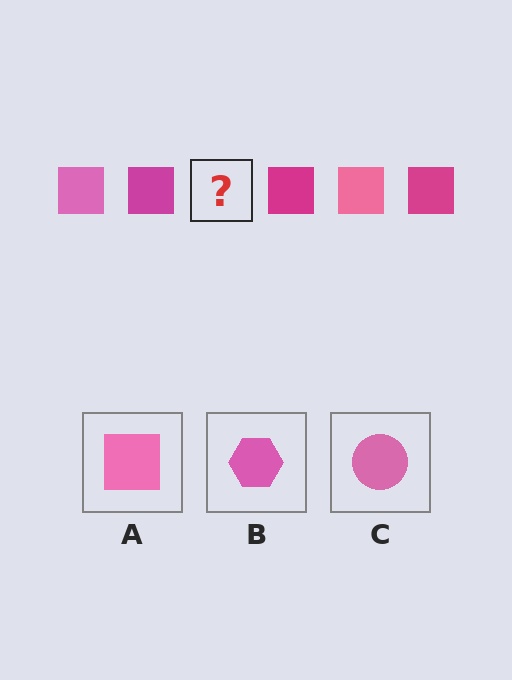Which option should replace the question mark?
Option A.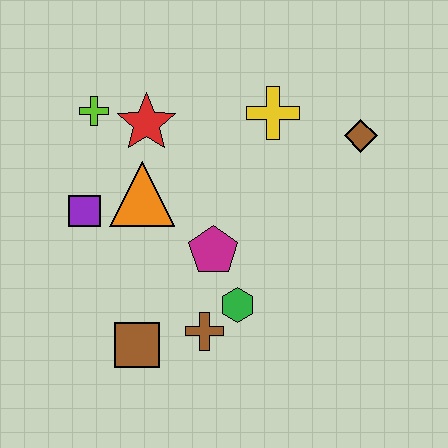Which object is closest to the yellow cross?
The brown diamond is closest to the yellow cross.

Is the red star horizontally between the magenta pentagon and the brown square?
Yes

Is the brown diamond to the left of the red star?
No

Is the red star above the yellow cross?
No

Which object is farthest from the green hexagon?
The lime cross is farthest from the green hexagon.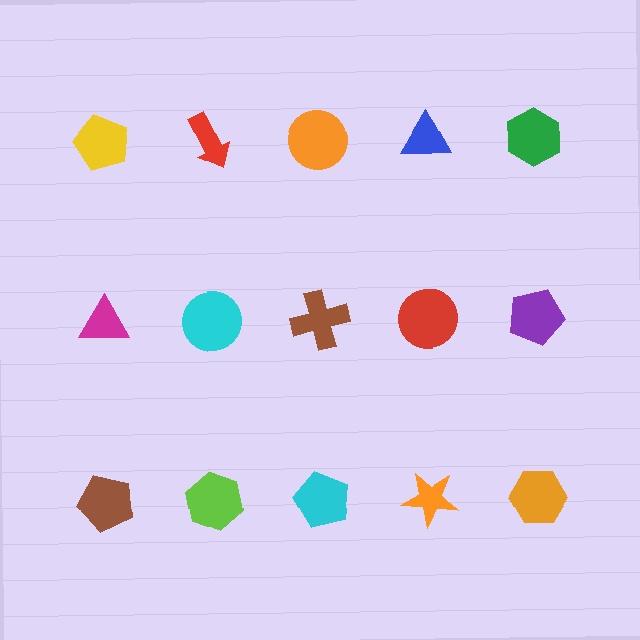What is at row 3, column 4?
An orange star.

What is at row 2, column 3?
A brown cross.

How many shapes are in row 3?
5 shapes.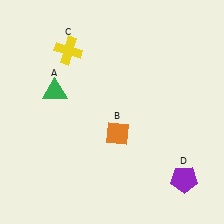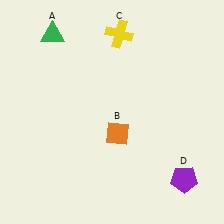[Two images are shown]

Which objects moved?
The objects that moved are: the green triangle (A), the yellow cross (C).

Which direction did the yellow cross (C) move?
The yellow cross (C) moved right.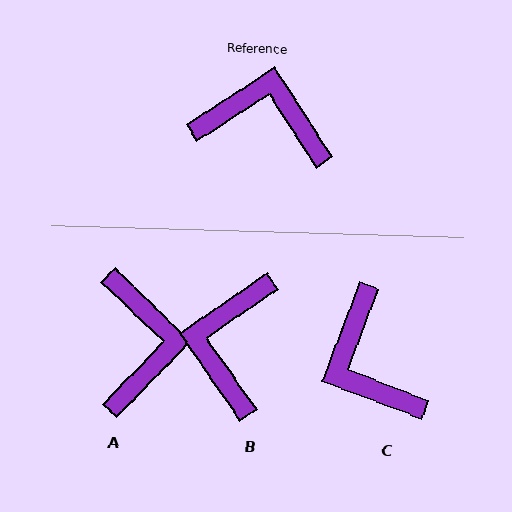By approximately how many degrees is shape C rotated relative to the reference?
Approximately 126 degrees counter-clockwise.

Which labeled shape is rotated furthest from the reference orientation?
C, about 126 degrees away.